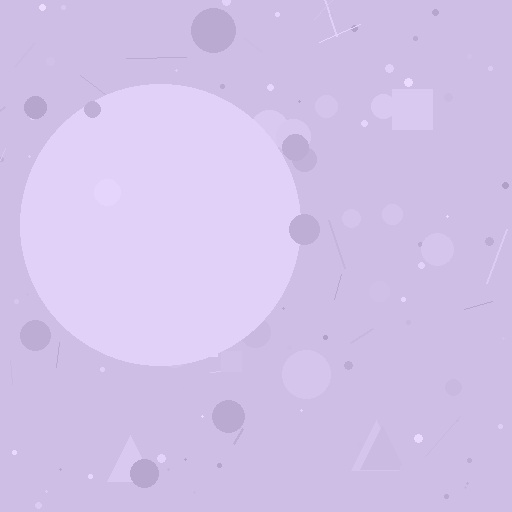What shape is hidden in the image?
A circle is hidden in the image.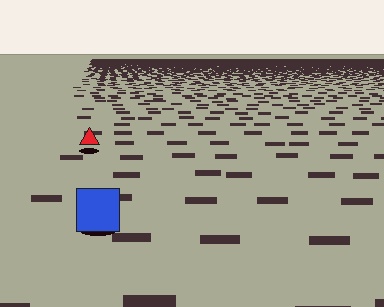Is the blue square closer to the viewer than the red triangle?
Yes. The blue square is closer — you can tell from the texture gradient: the ground texture is coarser near it.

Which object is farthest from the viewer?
The red triangle is farthest from the viewer. It appears smaller and the ground texture around it is denser.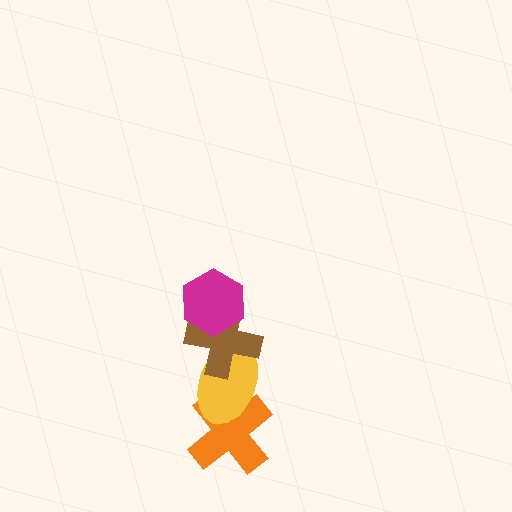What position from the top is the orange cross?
The orange cross is 4th from the top.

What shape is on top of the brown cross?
The magenta hexagon is on top of the brown cross.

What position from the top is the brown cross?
The brown cross is 2nd from the top.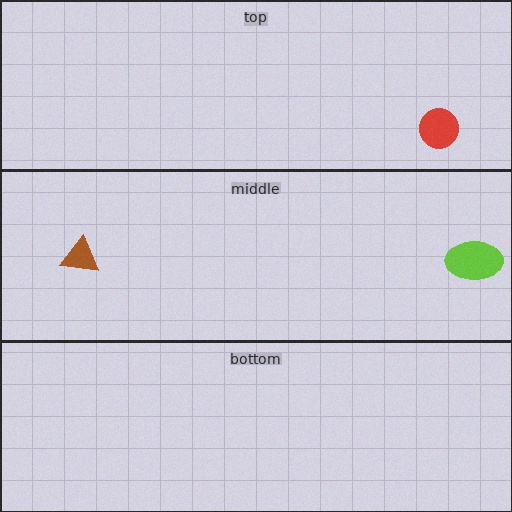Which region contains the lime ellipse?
The middle region.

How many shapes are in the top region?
1.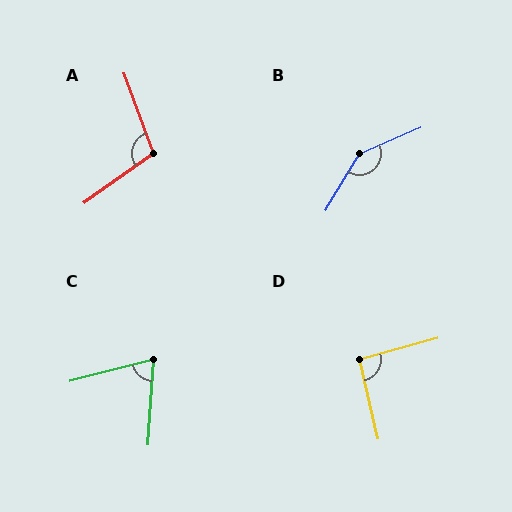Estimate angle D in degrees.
Approximately 93 degrees.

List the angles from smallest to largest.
C (71°), D (93°), A (105°), B (145°).